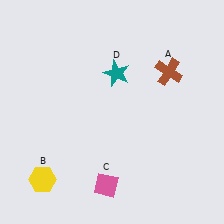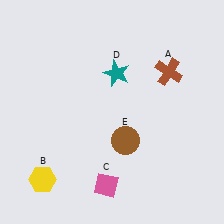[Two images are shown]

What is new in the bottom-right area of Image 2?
A brown circle (E) was added in the bottom-right area of Image 2.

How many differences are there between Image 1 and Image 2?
There is 1 difference between the two images.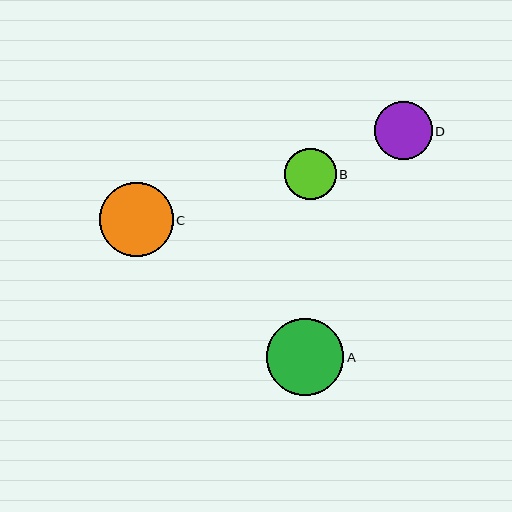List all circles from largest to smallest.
From largest to smallest: A, C, D, B.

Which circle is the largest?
Circle A is the largest with a size of approximately 77 pixels.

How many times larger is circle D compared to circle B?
Circle D is approximately 1.1 times the size of circle B.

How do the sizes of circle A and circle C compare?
Circle A and circle C are approximately the same size.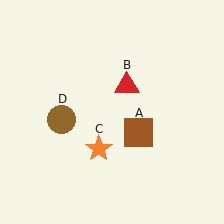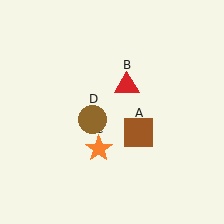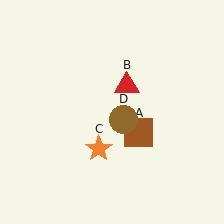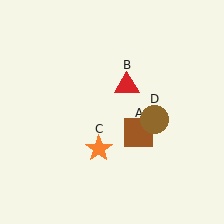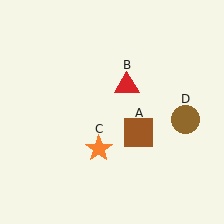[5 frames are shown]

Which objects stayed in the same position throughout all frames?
Brown square (object A) and red triangle (object B) and orange star (object C) remained stationary.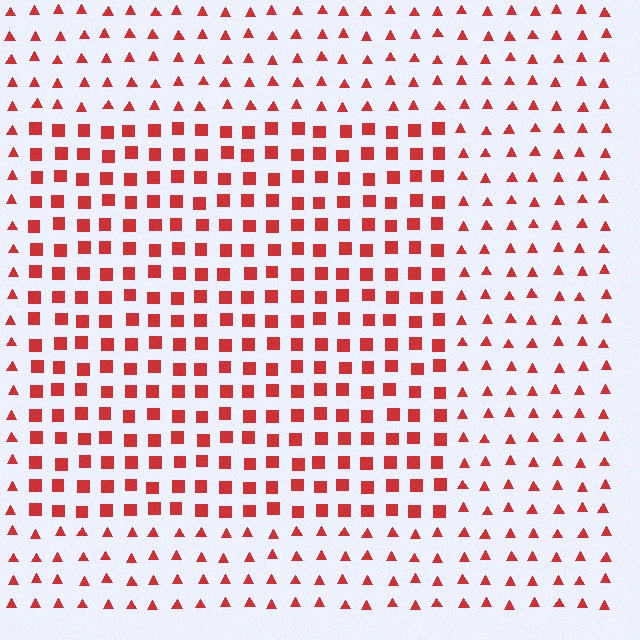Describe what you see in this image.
The image is filled with small red elements arranged in a uniform grid. A rectangle-shaped region contains squares, while the surrounding area contains triangles. The boundary is defined purely by the change in element shape.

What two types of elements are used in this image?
The image uses squares inside the rectangle region and triangles outside it.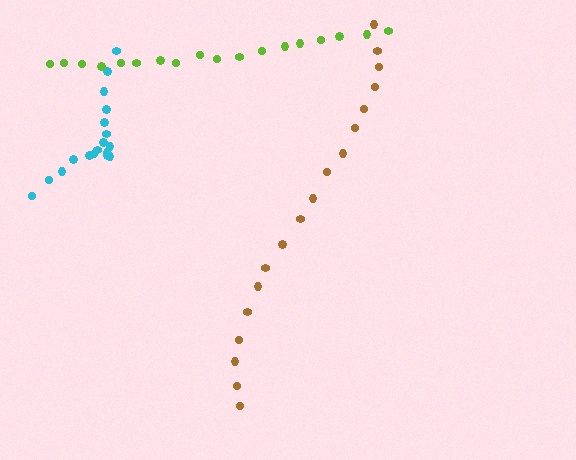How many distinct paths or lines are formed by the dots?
There are 3 distinct paths.